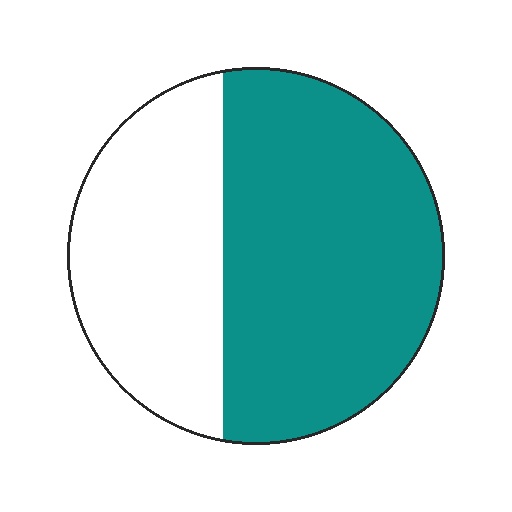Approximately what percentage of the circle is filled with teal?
Approximately 60%.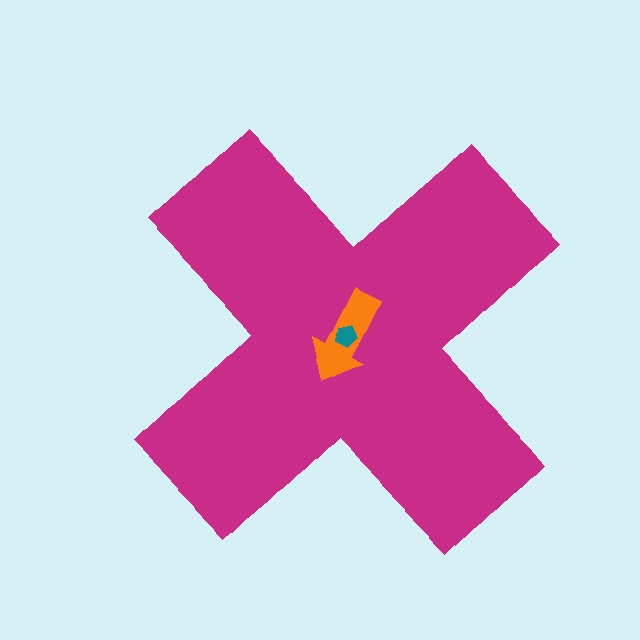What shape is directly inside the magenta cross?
The orange arrow.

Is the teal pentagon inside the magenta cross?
Yes.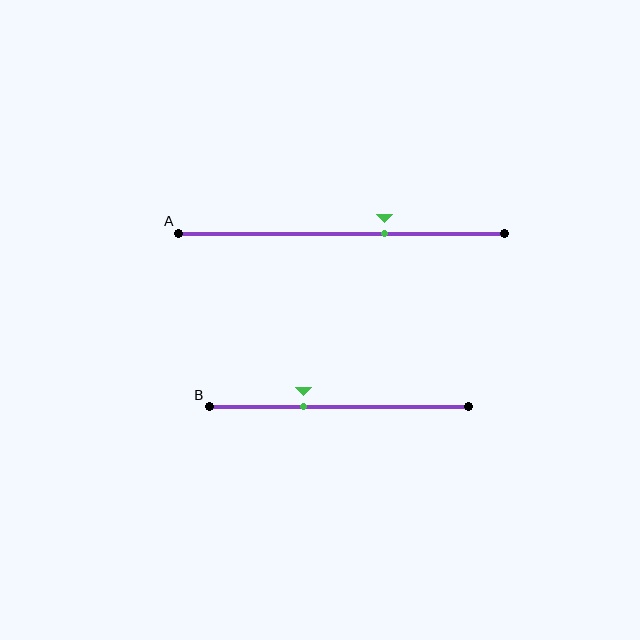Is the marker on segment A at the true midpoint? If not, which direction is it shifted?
No, the marker on segment A is shifted to the right by about 13% of the segment length.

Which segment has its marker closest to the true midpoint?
Segment A has its marker closest to the true midpoint.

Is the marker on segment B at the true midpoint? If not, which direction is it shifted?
No, the marker on segment B is shifted to the left by about 14% of the segment length.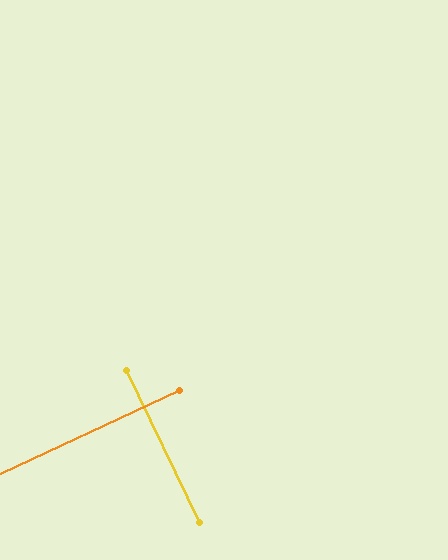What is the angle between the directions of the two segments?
Approximately 89 degrees.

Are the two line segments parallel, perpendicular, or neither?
Perpendicular — they meet at approximately 89°.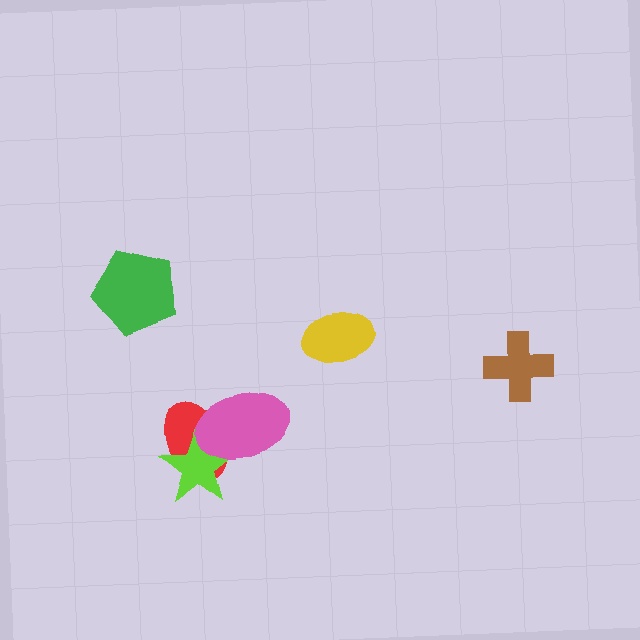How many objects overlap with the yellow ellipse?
0 objects overlap with the yellow ellipse.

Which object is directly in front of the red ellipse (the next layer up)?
The lime star is directly in front of the red ellipse.